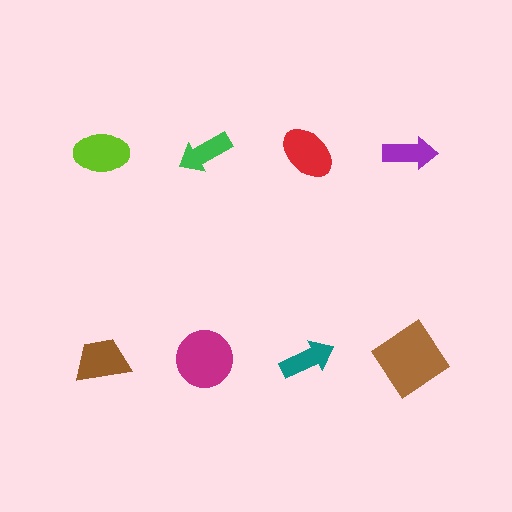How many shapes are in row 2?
4 shapes.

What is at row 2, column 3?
A teal arrow.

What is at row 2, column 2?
A magenta circle.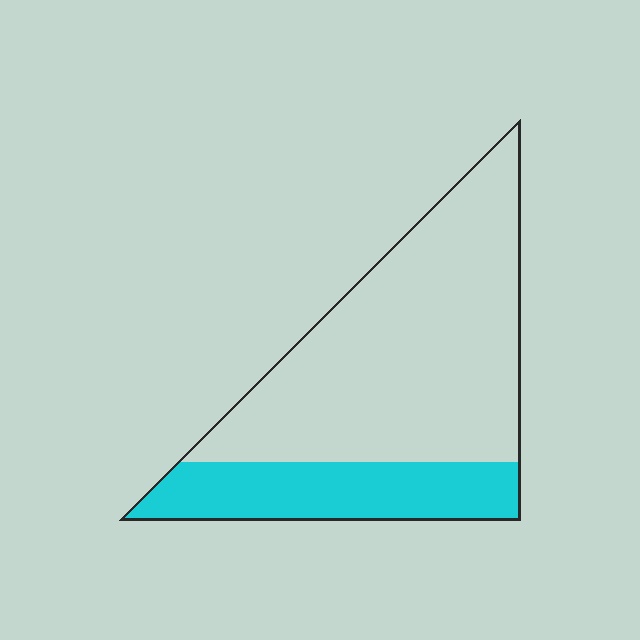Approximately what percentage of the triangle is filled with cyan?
Approximately 25%.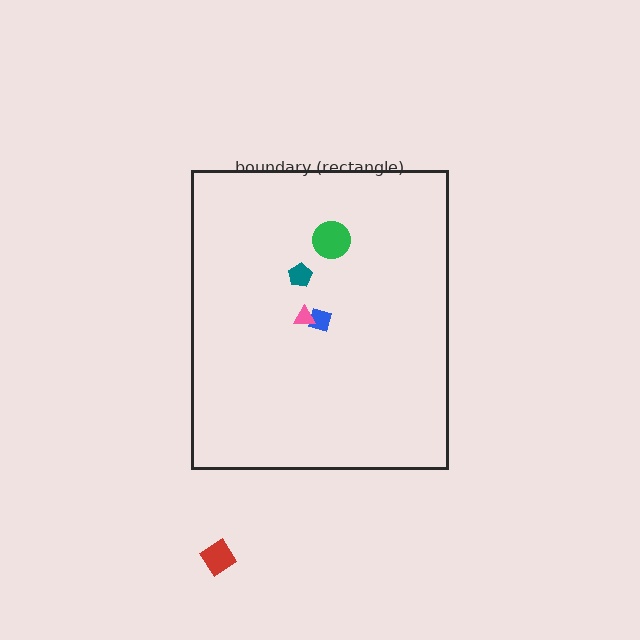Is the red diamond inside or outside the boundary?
Outside.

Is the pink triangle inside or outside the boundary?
Inside.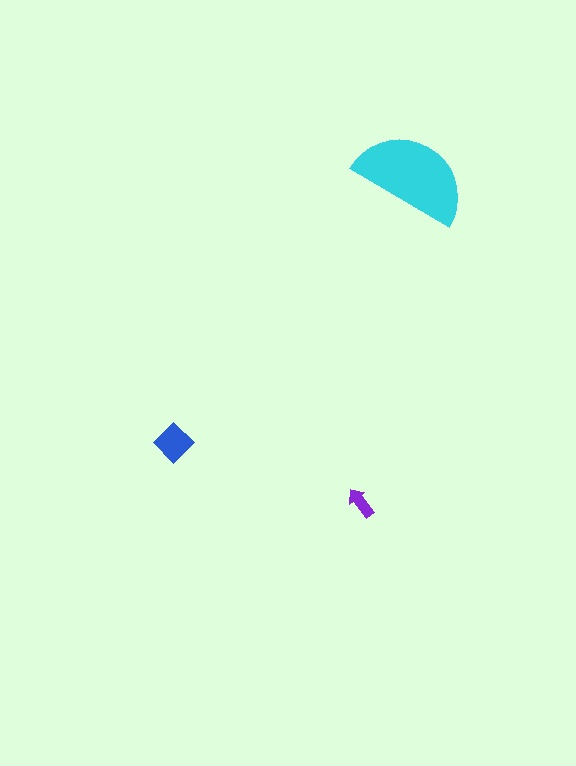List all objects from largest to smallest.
The cyan semicircle, the blue diamond, the purple arrow.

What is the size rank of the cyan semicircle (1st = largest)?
1st.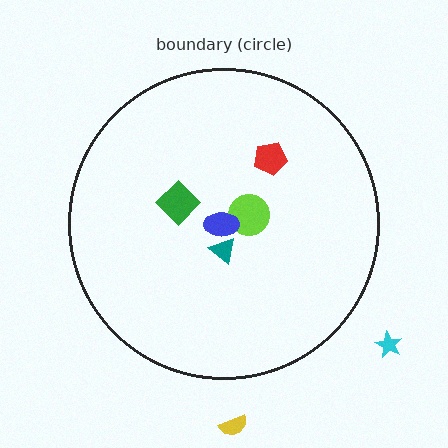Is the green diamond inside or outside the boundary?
Inside.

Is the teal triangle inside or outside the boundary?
Inside.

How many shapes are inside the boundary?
5 inside, 2 outside.